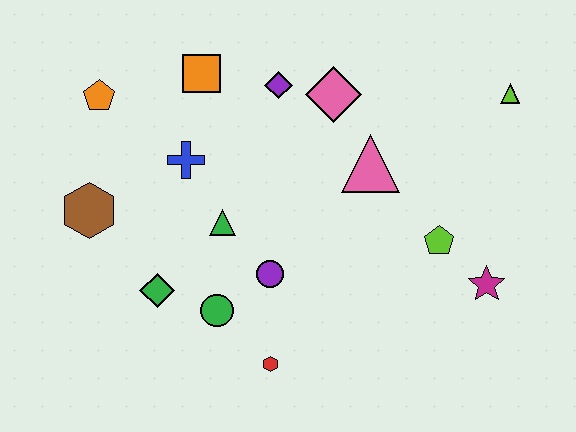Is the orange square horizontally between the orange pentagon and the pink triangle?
Yes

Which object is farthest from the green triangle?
The lime triangle is farthest from the green triangle.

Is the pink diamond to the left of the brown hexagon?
No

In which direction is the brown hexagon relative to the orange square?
The brown hexagon is below the orange square.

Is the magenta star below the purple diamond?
Yes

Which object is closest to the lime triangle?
The pink triangle is closest to the lime triangle.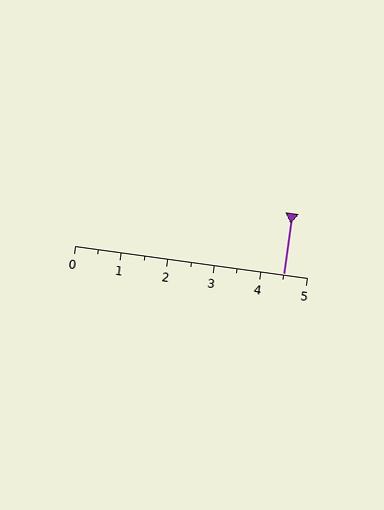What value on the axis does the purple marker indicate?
The marker indicates approximately 4.5.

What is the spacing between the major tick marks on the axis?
The major ticks are spaced 1 apart.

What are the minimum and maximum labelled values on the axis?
The axis runs from 0 to 5.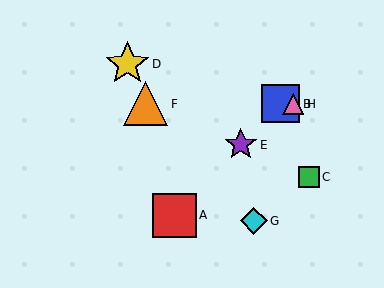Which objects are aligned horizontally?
Objects B, F, H are aligned horizontally.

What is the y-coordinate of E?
Object E is at y≈145.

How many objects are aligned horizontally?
3 objects (B, F, H) are aligned horizontally.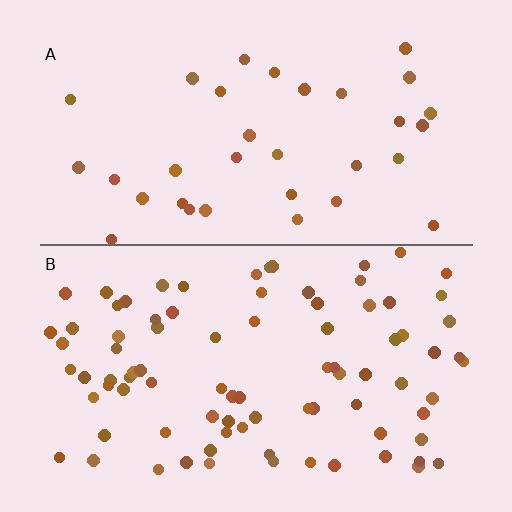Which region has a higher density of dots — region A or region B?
B (the bottom).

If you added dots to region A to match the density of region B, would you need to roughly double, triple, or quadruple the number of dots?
Approximately triple.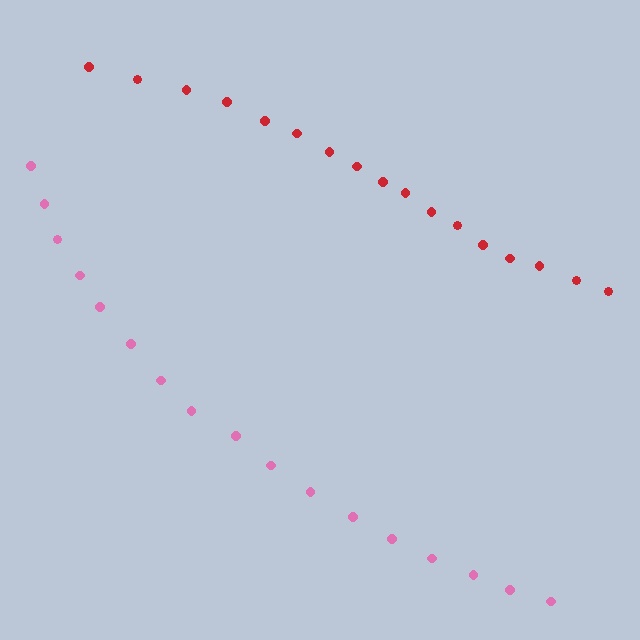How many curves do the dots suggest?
There are 2 distinct paths.